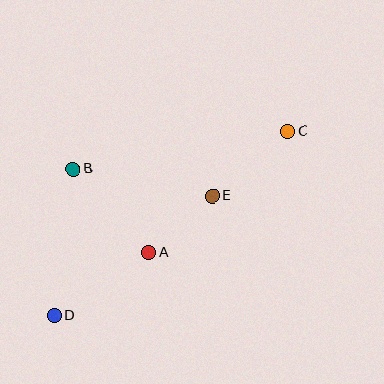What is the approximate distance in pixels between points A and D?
The distance between A and D is approximately 114 pixels.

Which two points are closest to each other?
Points A and E are closest to each other.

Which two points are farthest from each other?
Points C and D are farthest from each other.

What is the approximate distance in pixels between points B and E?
The distance between B and E is approximately 142 pixels.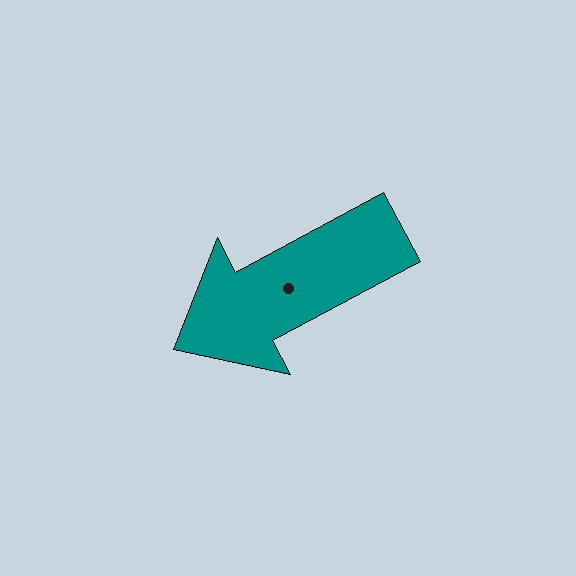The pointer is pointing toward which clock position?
Roughly 8 o'clock.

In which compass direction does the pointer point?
Southwest.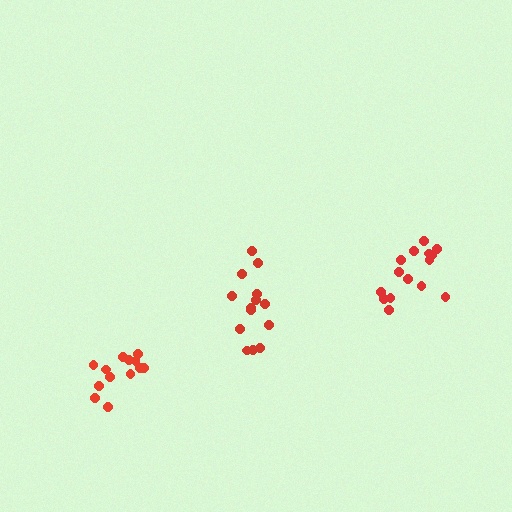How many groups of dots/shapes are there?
There are 3 groups.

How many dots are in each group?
Group 1: 14 dots, Group 2: 13 dots, Group 3: 15 dots (42 total).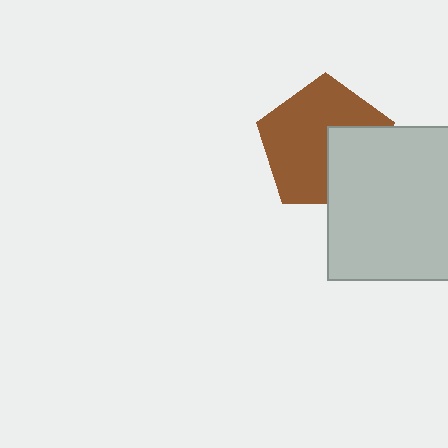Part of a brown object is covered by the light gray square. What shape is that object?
It is a pentagon.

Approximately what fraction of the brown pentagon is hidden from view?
Roughly 33% of the brown pentagon is hidden behind the light gray square.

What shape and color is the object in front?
The object in front is a light gray square.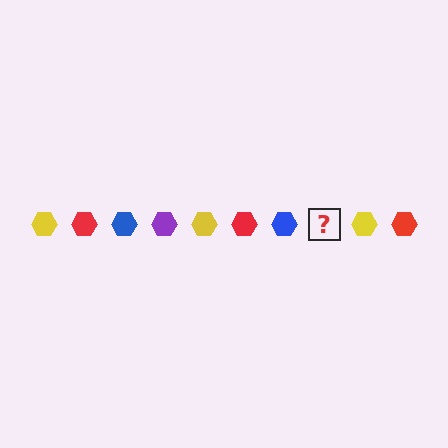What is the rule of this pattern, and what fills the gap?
The rule is that the pattern cycles through yellow, red, blue, purple hexagons. The gap should be filled with a purple hexagon.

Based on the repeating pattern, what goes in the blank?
The blank should be a purple hexagon.